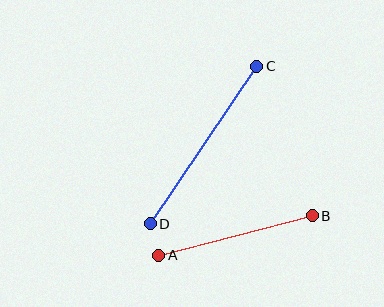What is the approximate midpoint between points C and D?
The midpoint is at approximately (203, 145) pixels.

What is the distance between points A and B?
The distance is approximately 159 pixels.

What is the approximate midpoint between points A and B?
The midpoint is at approximately (235, 236) pixels.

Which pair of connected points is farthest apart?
Points C and D are farthest apart.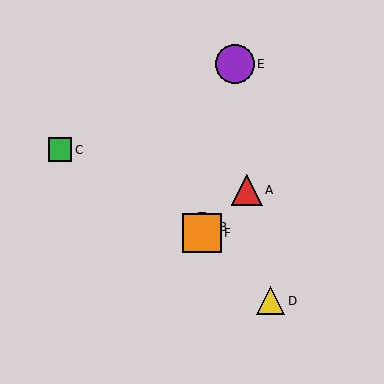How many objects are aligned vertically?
2 objects (B, F) are aligned vertically.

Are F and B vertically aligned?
Yes, both are at x≈202.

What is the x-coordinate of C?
Object C is at x≈60.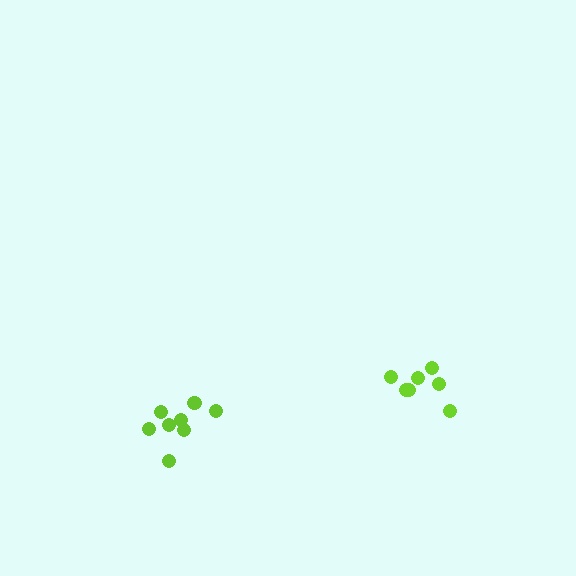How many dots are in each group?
Group 1: 7 dots, Group 2: 8 dots (15 total).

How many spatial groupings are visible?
There are 2 spatial groupings.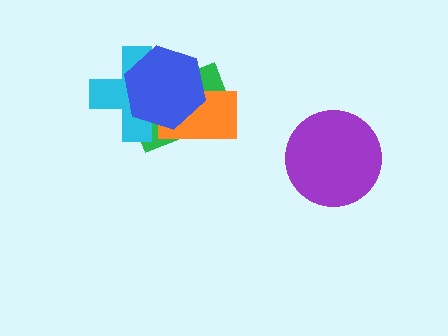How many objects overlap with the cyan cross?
3 objects overlap with the cyan cross.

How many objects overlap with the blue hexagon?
3 objects overlap with the blue hexagon.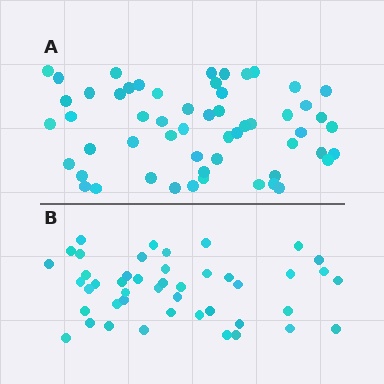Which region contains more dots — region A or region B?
Region A (the top region) has more dots.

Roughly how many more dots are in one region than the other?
Region A has roughly 12 or so more dots than region B.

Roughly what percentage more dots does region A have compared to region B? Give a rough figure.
About 25% more.